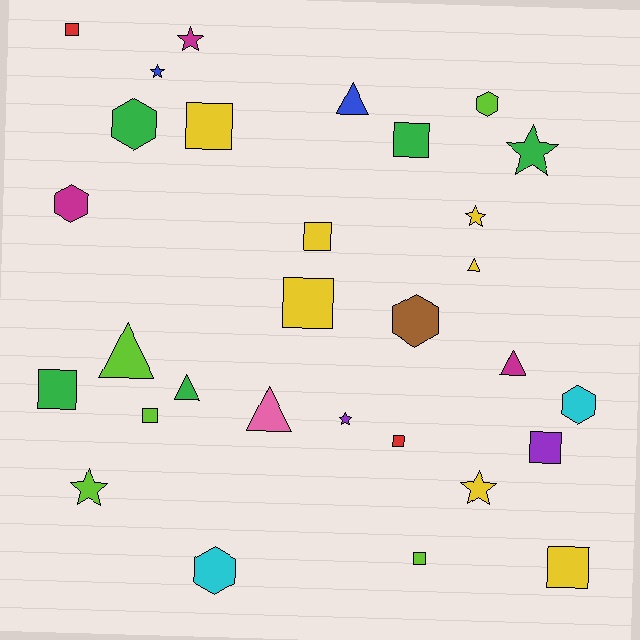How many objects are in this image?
There are 30 objects.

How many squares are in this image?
There are 11 squares.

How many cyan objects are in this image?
There are 2 cyan objects.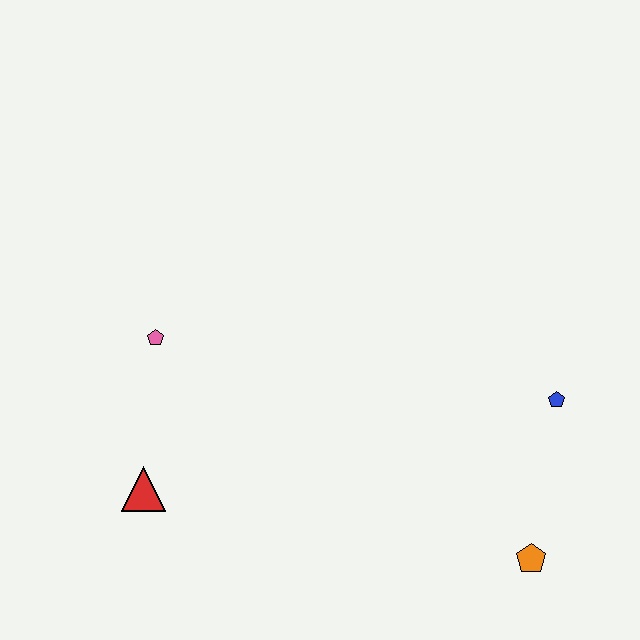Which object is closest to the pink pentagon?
The red triangle is closest to the pink pentagon.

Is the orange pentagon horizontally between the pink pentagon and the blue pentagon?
Yes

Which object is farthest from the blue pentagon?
The red triangle is farthest from the blue pentagon.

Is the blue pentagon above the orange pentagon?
Yes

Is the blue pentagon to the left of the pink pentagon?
No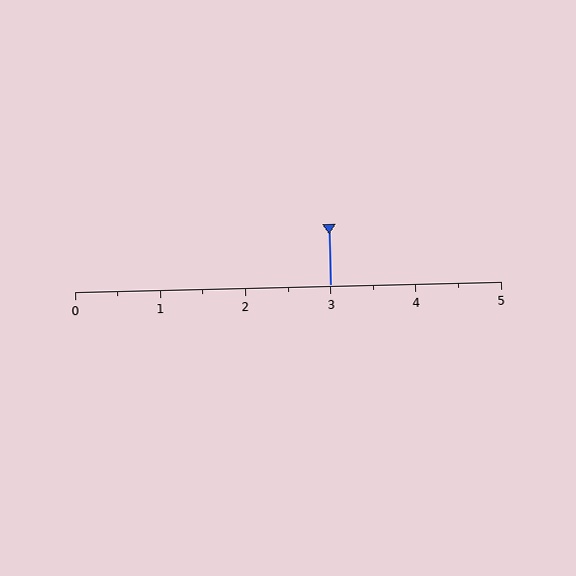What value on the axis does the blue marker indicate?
The marker indicates approximately 3.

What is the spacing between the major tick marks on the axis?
The major ticks are spaced 1 apart.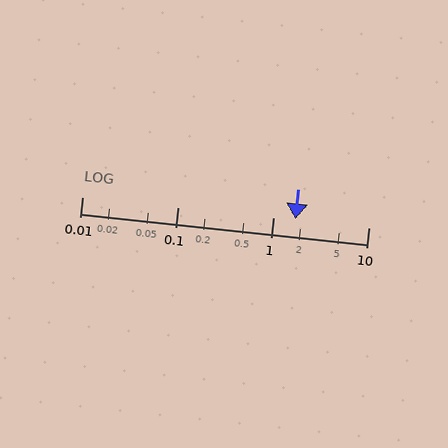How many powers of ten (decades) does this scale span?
The scale spans 3 decades, from 0.01 to 10.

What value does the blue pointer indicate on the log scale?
The pointer indicates approximately 1.7.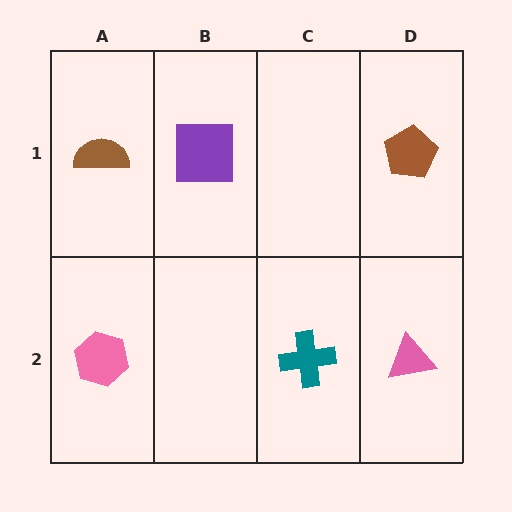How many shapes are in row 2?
3 shapes.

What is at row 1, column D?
A brown pentagon.